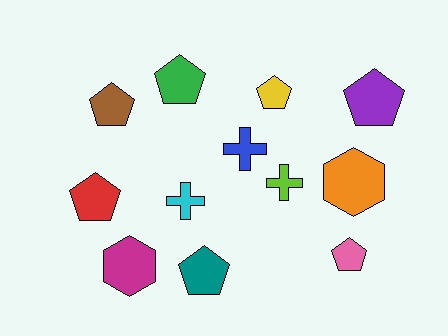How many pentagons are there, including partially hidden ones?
There are 7 pentagons.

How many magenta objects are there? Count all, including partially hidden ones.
There is 1 magenta object.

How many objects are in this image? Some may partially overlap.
There are 12 objects.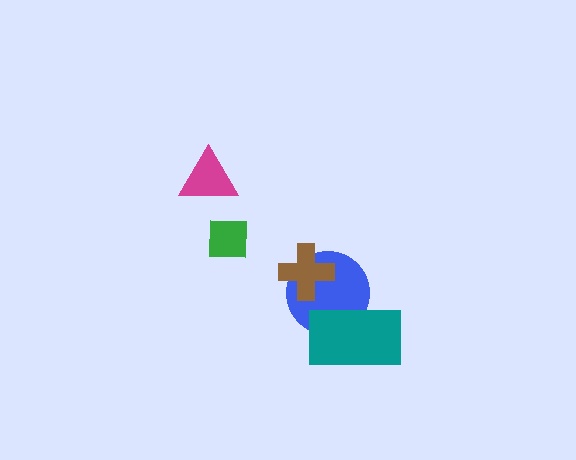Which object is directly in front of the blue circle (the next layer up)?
The brown cross is directly in front of the blue circle.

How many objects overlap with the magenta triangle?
0 objects overlap with the magenta triangle.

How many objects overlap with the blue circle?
2 objects overlap with the blue circle.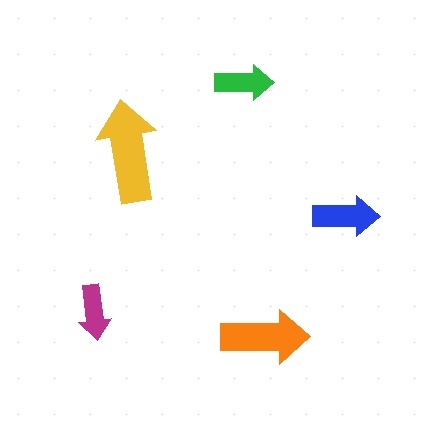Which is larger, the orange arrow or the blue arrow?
The orange one.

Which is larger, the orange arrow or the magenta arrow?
The orange one.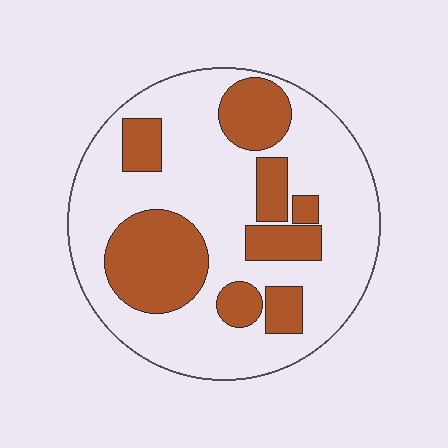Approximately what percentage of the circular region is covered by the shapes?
Approximately 30%.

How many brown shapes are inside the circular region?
8.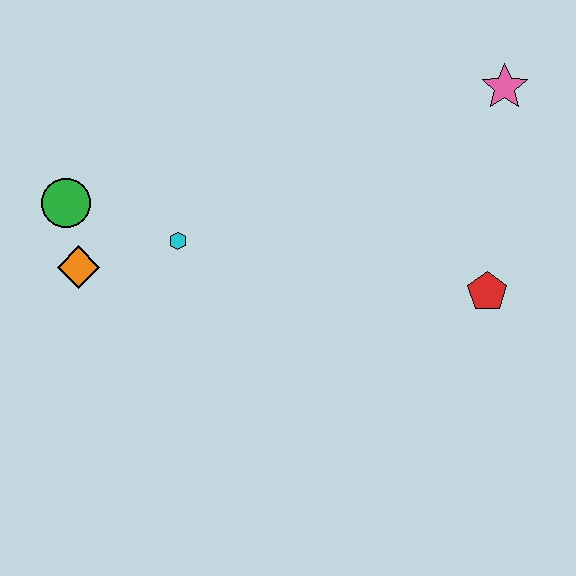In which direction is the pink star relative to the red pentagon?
The pink star is above the red pentagon.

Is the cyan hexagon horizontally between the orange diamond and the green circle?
No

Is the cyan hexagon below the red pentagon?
No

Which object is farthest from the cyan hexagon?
The pink star is farthest from the cyan hexagon.